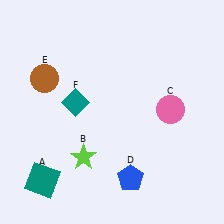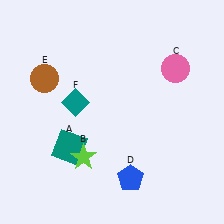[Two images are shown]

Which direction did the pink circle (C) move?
The pink circle (C) moved up.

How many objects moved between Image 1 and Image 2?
2 objects moved between the two images.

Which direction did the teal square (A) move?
The teal square (A) moved up.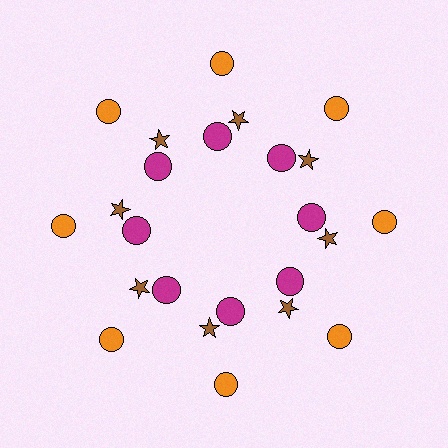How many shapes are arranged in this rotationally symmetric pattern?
There are 24 shapes, arranged in 8 groups of 3.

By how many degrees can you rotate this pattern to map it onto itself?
The pattern maps onto itself every 45 degrees of rotation.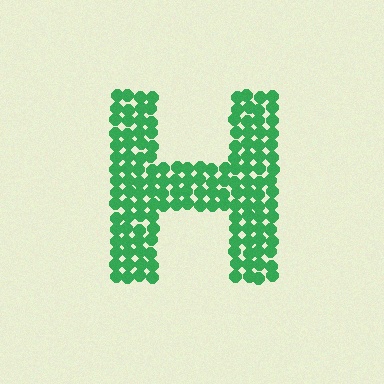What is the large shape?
The large shape is the letter H.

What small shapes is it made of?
It is made of small circles.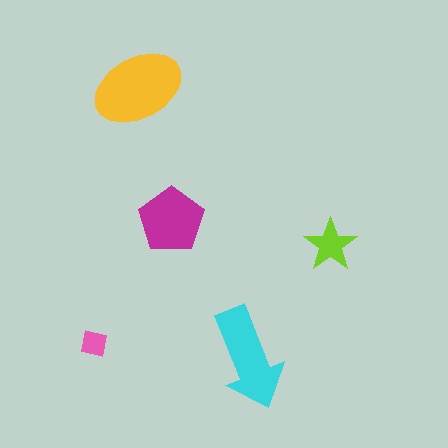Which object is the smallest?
The pink square.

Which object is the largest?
The yellow ellipse.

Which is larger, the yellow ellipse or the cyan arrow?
The yellow ellipse.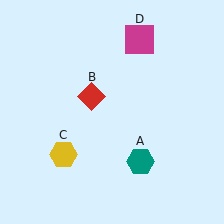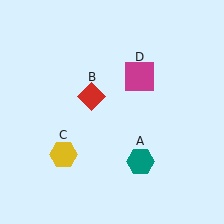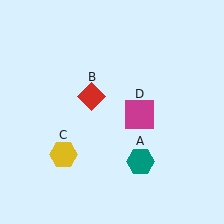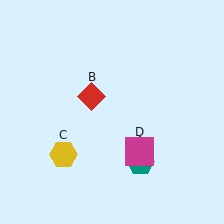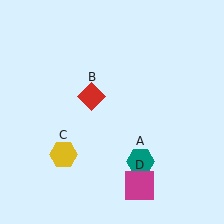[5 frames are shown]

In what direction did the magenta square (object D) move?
The magenta square (object D) moved down.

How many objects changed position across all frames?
1 object changed position: magenta square (object D).